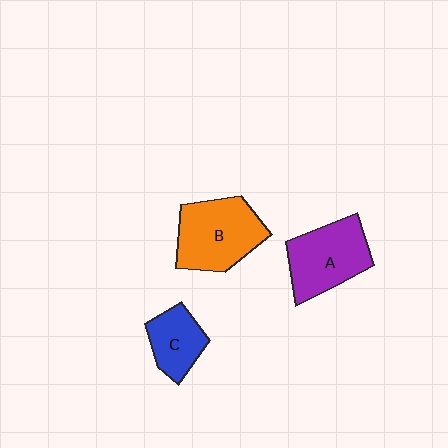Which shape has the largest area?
Shape B (orange).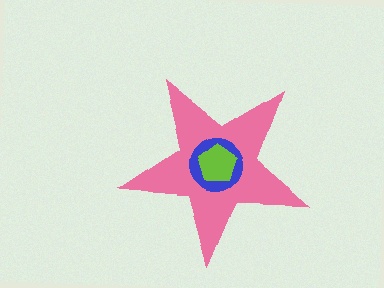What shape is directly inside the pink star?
The blue circle.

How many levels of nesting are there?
3.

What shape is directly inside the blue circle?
The lime pentagon.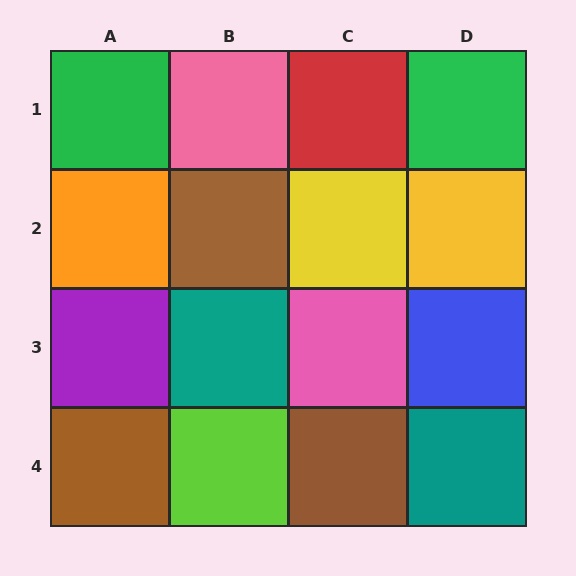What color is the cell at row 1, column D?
Green.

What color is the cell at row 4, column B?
Lime.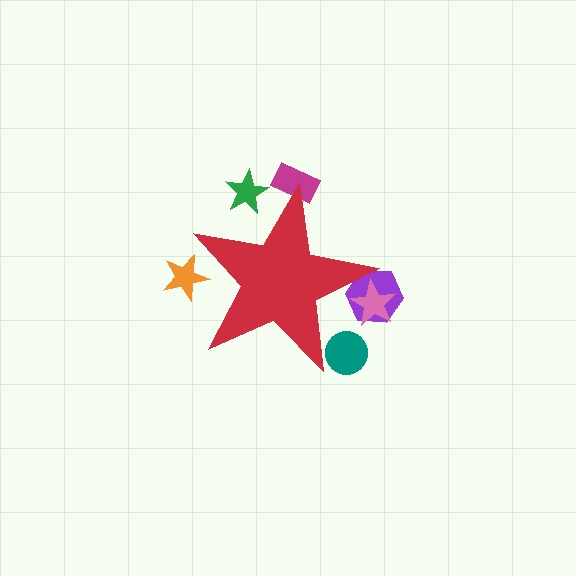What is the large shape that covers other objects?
A red star.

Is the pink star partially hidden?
Yes, the pink star is partially hidden behind the red star.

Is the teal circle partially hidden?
Yes, the teal circle is partially hidden behind the red star.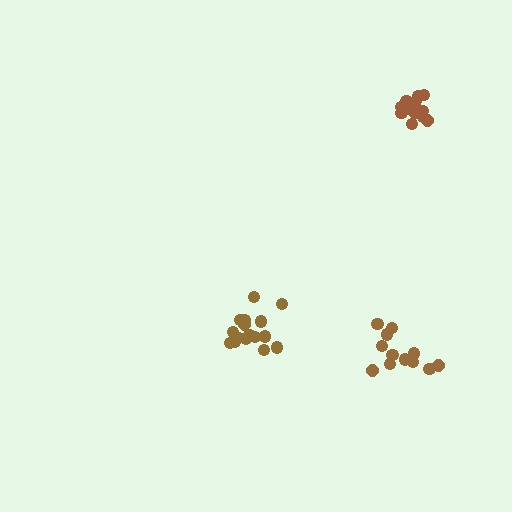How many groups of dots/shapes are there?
There are 3 groups.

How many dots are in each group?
Group 1: 16 dots, Group 2: 12 dots, Group 3: 15 dots (43 total).